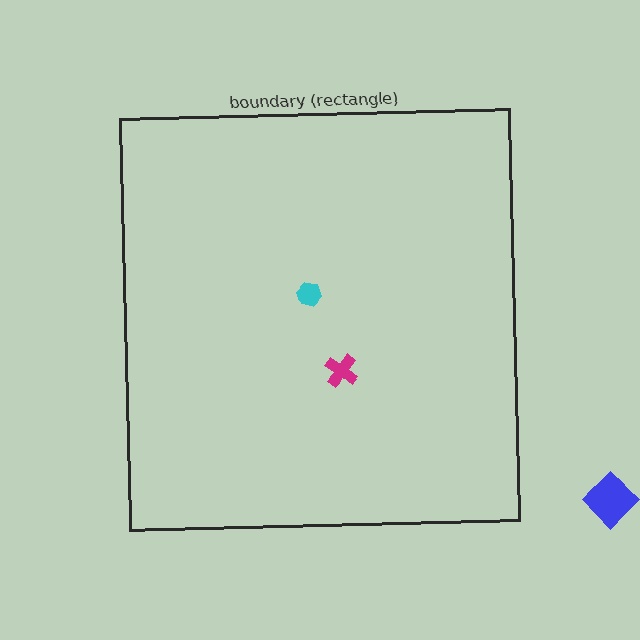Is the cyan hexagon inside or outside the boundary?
Inside.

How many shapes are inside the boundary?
2 inside, 1 outside.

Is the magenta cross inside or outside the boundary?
Inside.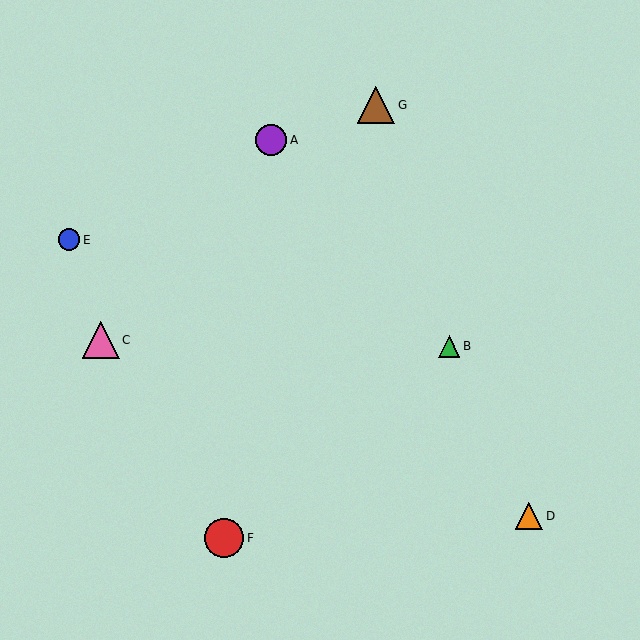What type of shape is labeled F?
Shape F is a red circle.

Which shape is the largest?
The red circle (labeled F) is the largest.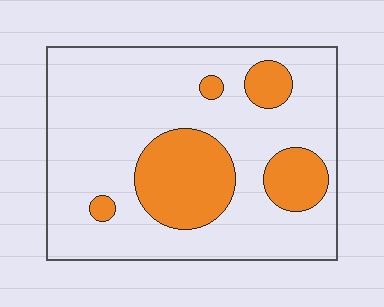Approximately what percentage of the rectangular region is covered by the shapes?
Approximately 25%.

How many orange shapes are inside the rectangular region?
5.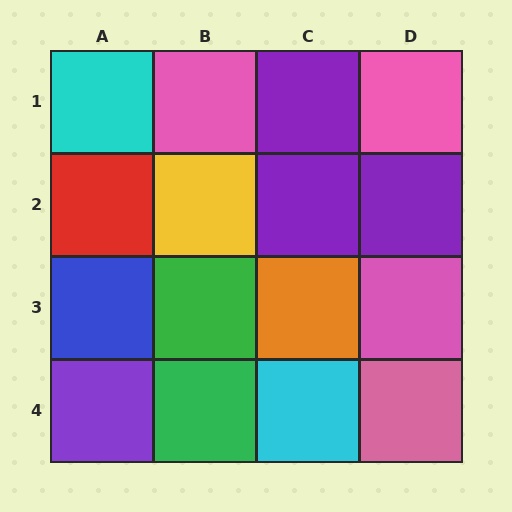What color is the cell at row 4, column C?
Cyan.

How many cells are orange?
1 cell is orange.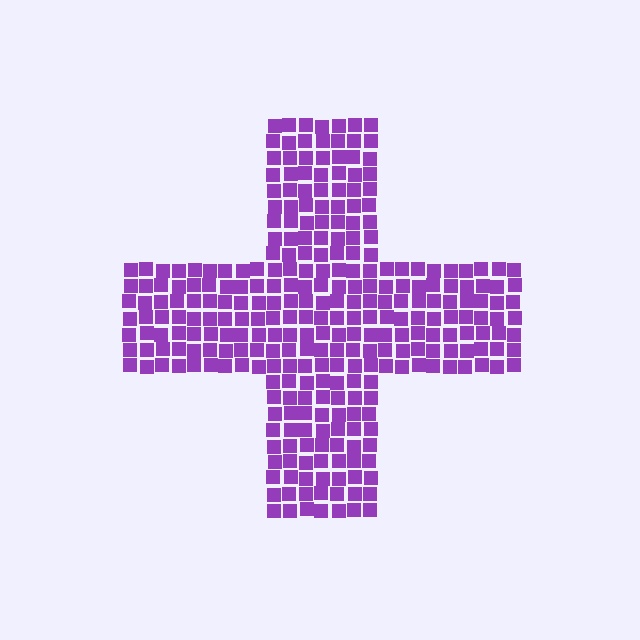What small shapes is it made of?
It is made of small squares.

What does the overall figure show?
The overall figure shows a cross.